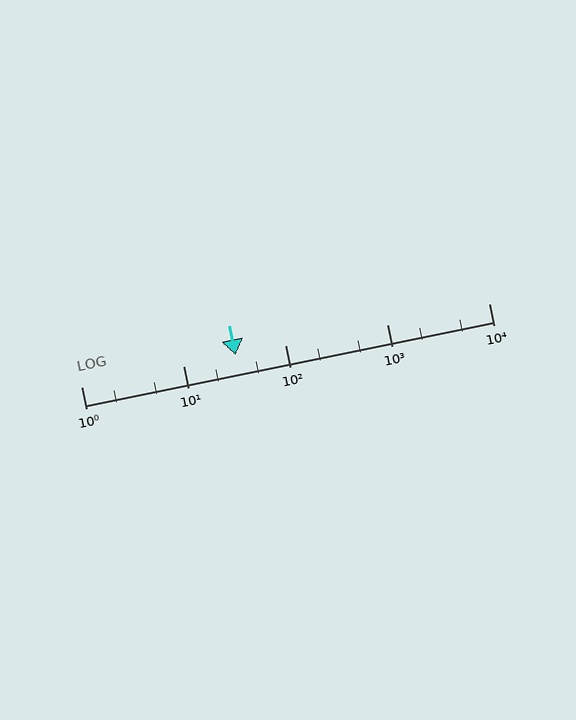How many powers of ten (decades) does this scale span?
The scale spans 4 decades, from 1 to 10000.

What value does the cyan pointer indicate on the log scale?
The pointer indicates approximately 33.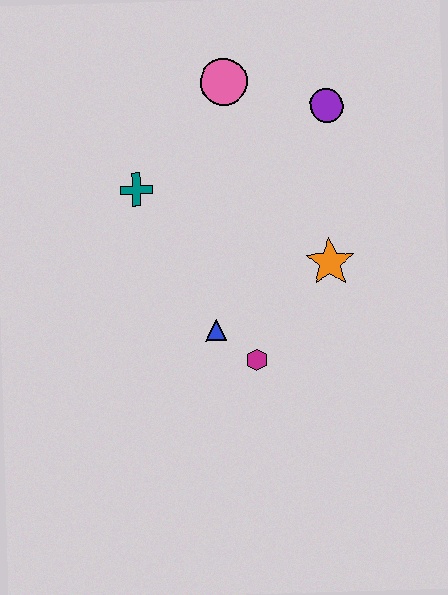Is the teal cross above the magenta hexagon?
Yes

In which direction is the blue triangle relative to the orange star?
The blue triangle is to the left of the orange star.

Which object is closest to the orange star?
The magenta hexagon is closest to the orange star.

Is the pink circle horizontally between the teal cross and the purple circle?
Yes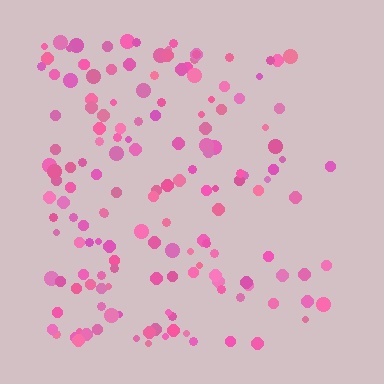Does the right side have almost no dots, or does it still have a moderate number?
Still a moderate number, just noticeably fewer than the left.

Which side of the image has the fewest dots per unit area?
The right.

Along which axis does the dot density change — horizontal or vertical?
Horizontal.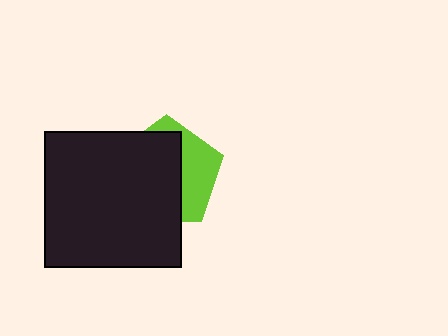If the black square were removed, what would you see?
You would see the complete lime pentagon.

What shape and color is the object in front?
The object in front is a black square.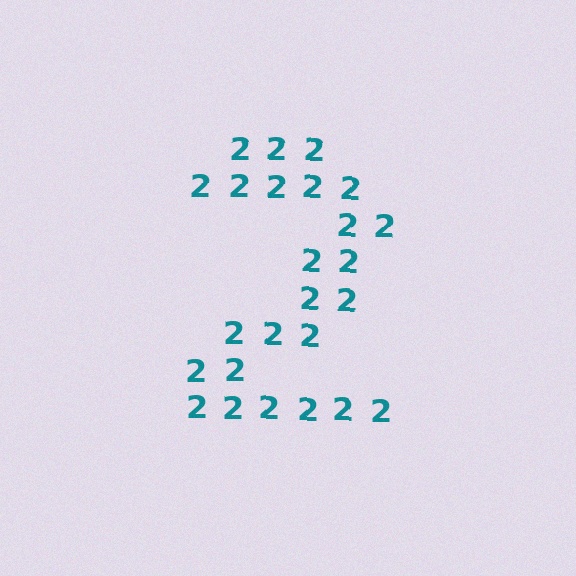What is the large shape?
The large shape is the digit 2.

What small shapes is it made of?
It is made of small digit 2's.